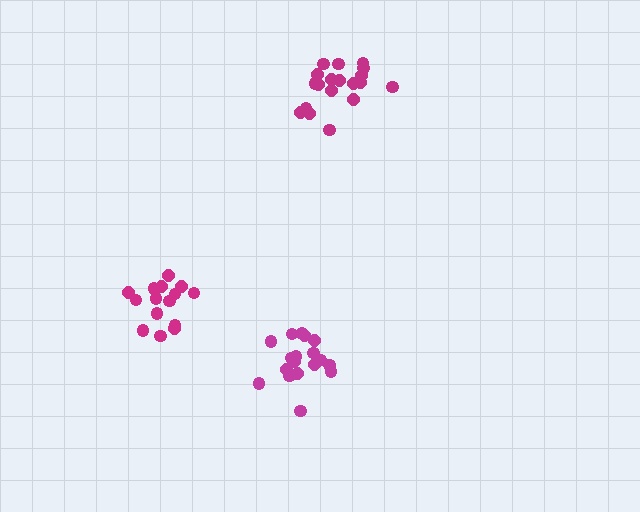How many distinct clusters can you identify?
There are 3 distinct clusters.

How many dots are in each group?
Group 1: 15 dots, Group 2: 19 dots, Group 3: 18 dots (52 total).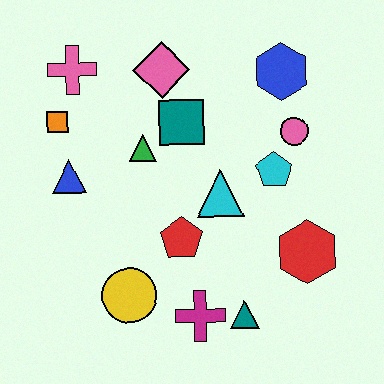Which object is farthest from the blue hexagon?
The yellow circle is farthest from the blue hexagon.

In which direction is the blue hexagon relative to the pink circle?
The blue hexagon is above the pink circle.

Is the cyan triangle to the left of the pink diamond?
No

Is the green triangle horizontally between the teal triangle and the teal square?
No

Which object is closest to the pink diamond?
The teal square is closest to the pink diamond.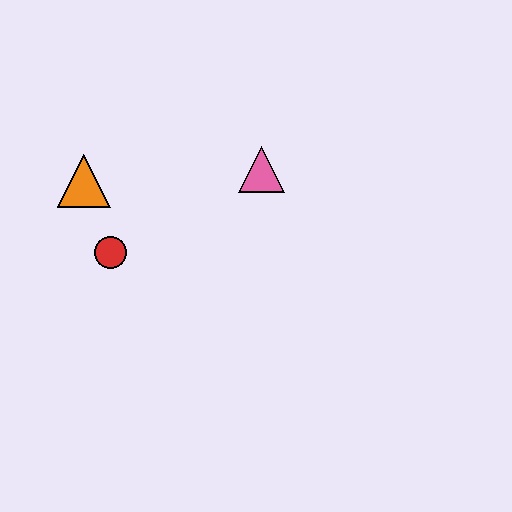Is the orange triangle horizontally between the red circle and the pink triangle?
No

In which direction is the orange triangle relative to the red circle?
The orange triangle is above the red circle.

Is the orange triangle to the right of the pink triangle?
No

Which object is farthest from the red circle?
The pink triangle is farthest from the red circle.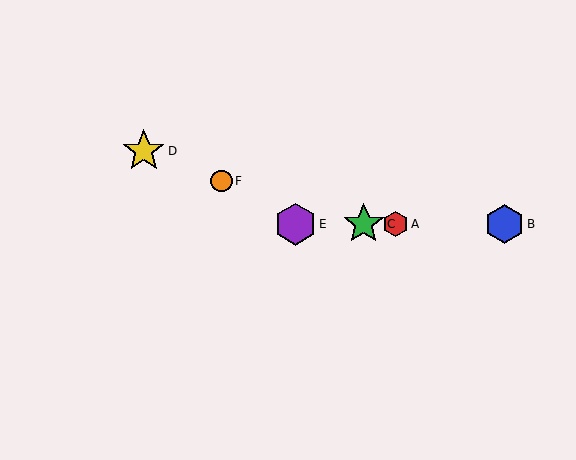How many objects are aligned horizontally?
4 objects (A, B, C, E) are aligned horizontally.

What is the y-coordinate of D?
Object D is at y≈151.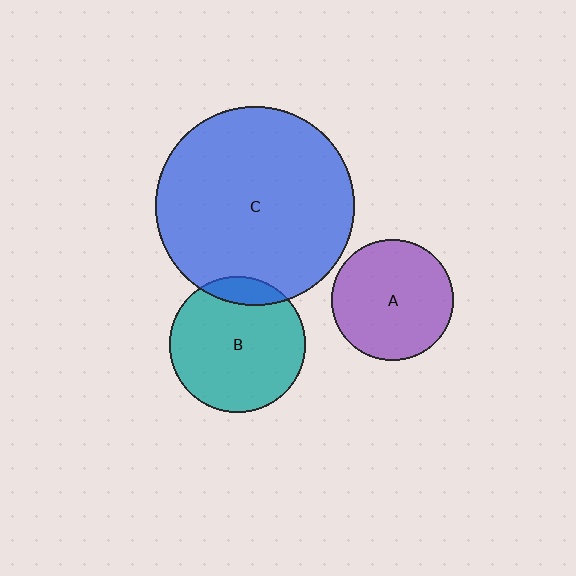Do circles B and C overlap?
Yes.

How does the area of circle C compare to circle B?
Approximately 2.1 times.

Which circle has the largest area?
Circle C (blue).